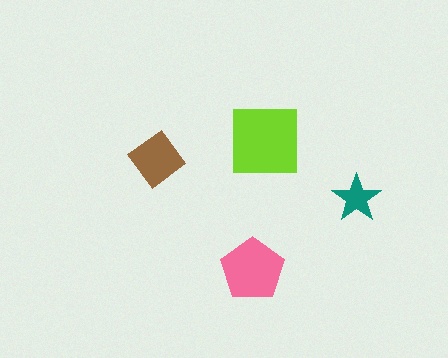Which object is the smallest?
The teal star.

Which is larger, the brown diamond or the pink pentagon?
The pink pentagon.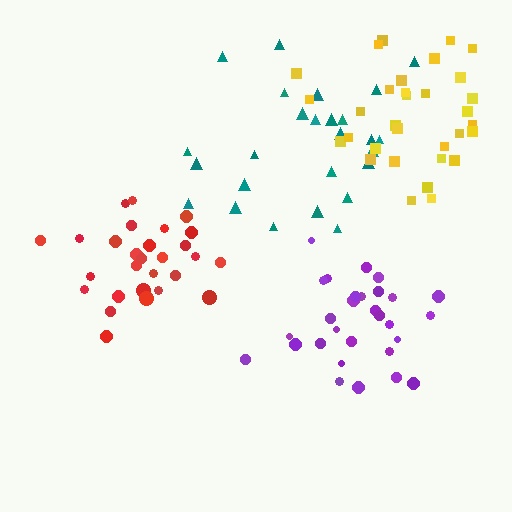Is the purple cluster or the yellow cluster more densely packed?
Purple.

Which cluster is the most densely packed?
Red.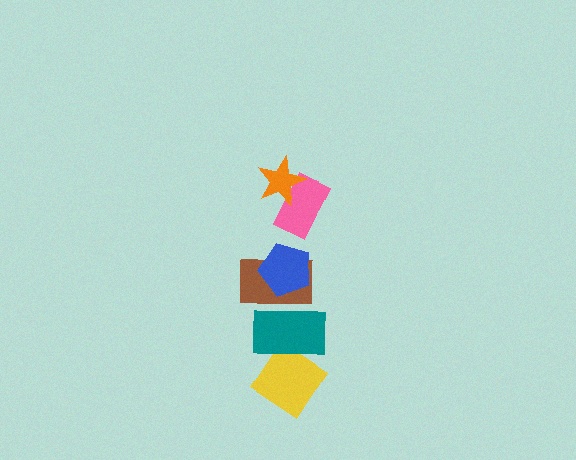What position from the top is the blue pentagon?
The blue pentagon is 3rd from the top.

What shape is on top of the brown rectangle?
The blue pentagon is on top of the brown rectangle.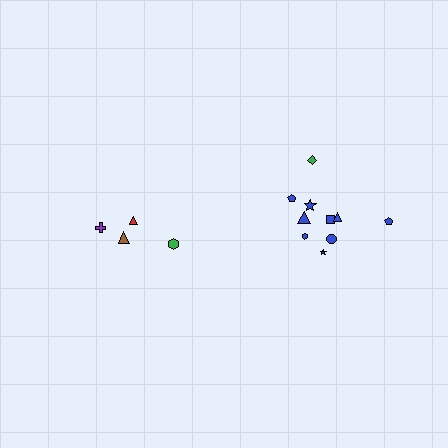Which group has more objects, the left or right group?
The right group.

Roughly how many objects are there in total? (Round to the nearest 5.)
Roughly 15 objects in total.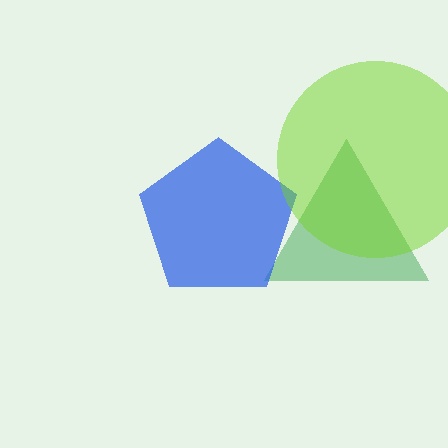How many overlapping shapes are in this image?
There are 3 overlapping shapes in the image.